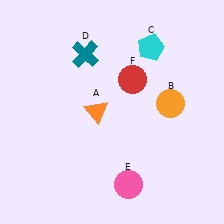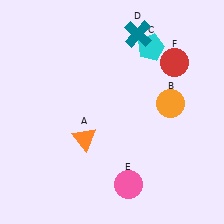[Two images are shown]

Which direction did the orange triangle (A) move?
The orange triangle (A) moved down.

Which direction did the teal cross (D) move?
The teal cross (D) moved right.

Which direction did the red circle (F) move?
The red circle (F) moved right.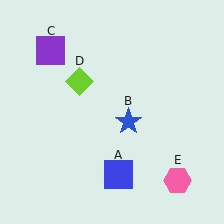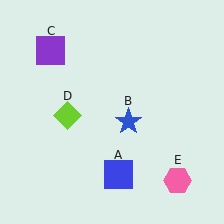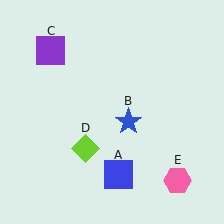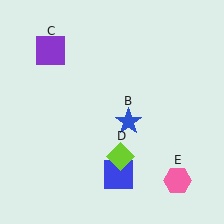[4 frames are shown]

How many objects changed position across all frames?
1 object changed position: lime diamond (object D).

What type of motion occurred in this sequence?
The lime diamond (object D) rotated counterclockwise around the center of the scene.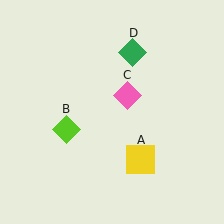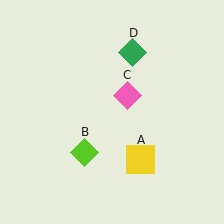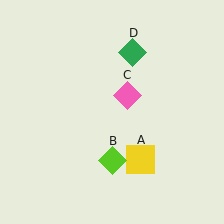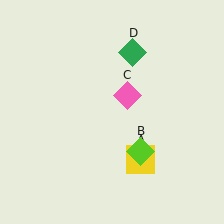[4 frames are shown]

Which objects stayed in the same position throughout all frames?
Yellow square (object A) and pink diamond (object C) and green diamond (object D) remained stationary.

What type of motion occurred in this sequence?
The lime diamond (object B) rotated counterclockwise around the center of the scene.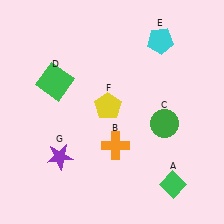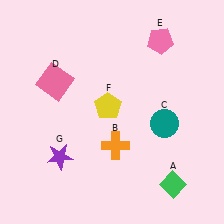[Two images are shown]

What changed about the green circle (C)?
In Image 1, C is green. In Image 2, it changed to teal.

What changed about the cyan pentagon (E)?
In Image 1, E is cyan. In Image 2, it changed to pink.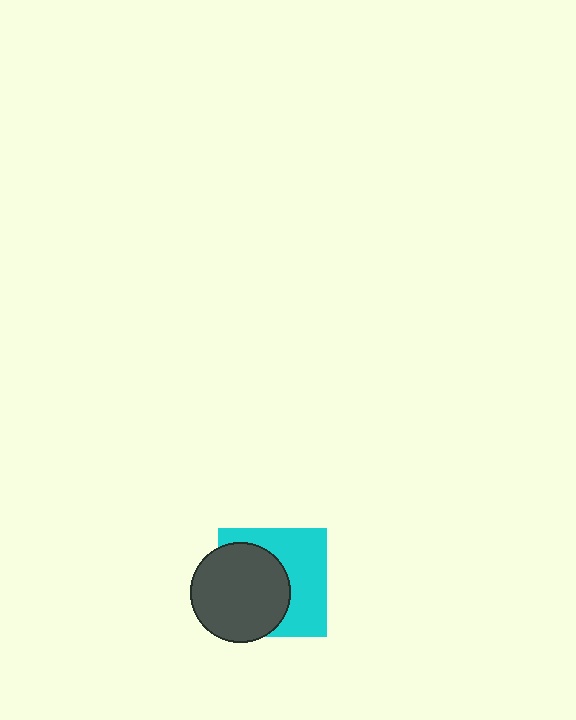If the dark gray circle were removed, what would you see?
You would see the complete cyan square.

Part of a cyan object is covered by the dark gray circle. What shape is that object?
It is a square.